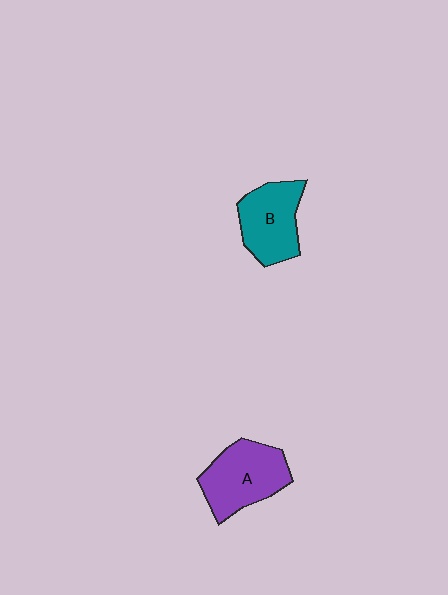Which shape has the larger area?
Shape A (purple).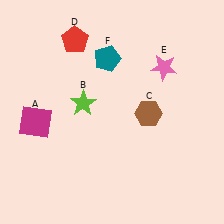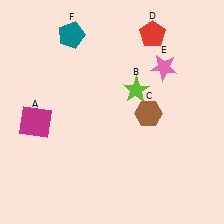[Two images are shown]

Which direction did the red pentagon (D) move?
The red pentagon (D) moved right.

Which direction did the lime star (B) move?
The lime star (B) moved right.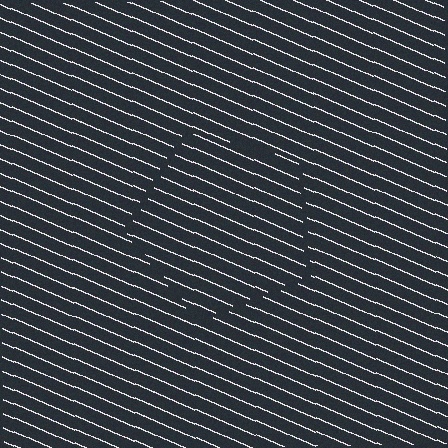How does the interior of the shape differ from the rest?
The interior of the shape contains the same grating, shifted by half a period — the contour is defined by the phase discontinuity where line-ends from the inner and outer gratings abut.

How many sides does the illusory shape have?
5 sides — the line-ends trace a pentagon.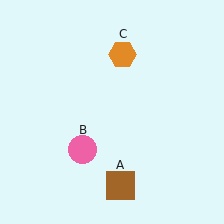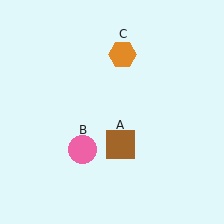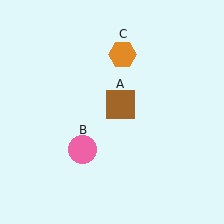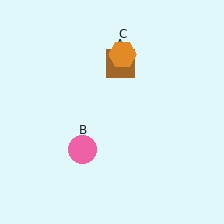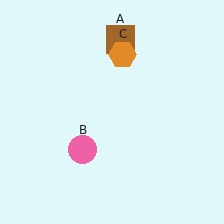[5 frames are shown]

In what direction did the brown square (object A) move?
The brown square (object A) moved up.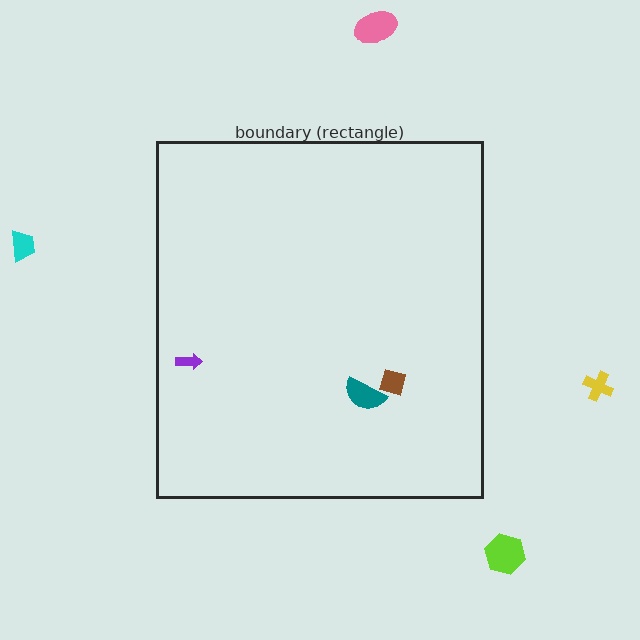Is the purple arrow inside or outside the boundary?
Inside.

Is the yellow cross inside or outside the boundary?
Outside.